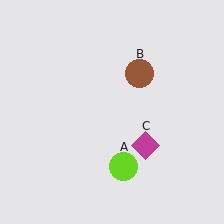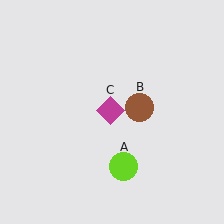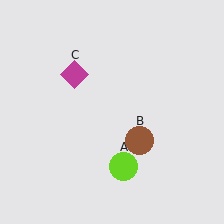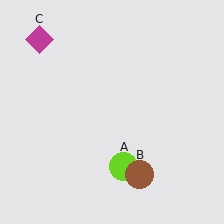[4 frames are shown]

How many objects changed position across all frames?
2 objects changed position: brown circle (object B), magenta diamond (object C).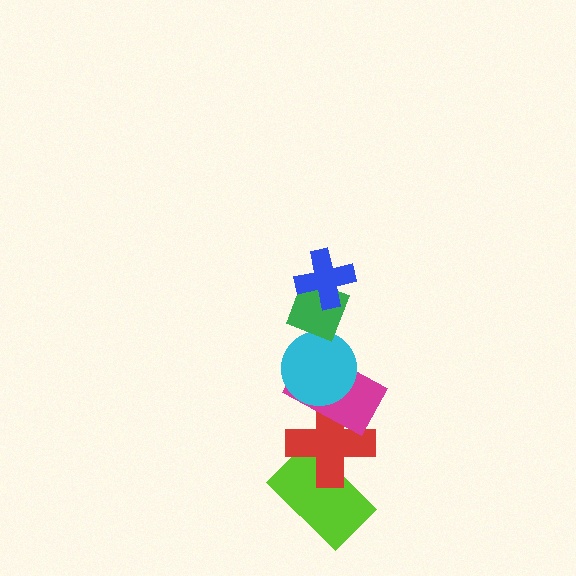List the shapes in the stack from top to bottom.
From top to bottom: the blue cross, the green diamond, the cyan circle, the magenta rectangle, the red cross, the lime rectangle.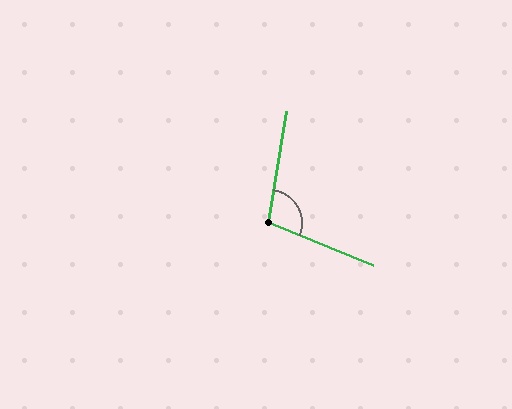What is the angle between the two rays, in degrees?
Approximately 103 degrees.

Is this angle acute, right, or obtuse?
It is obtuse.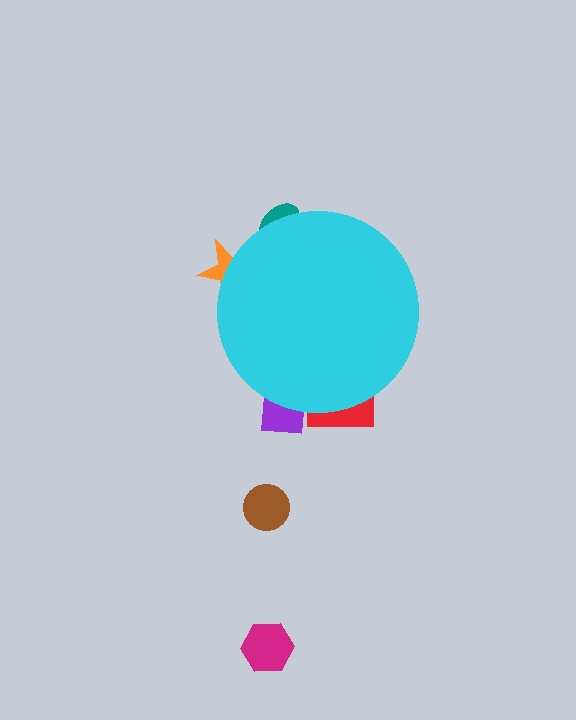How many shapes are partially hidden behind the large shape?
4 shapes are partially hidden.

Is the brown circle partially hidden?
No, the brown circle is fully visible.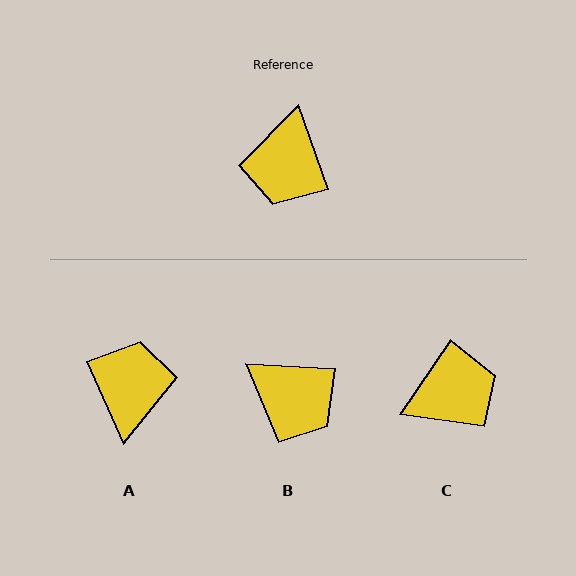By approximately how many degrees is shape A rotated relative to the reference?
Approximately 175 degrees clockwise.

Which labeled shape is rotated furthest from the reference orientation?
A, about 175 degrees away.